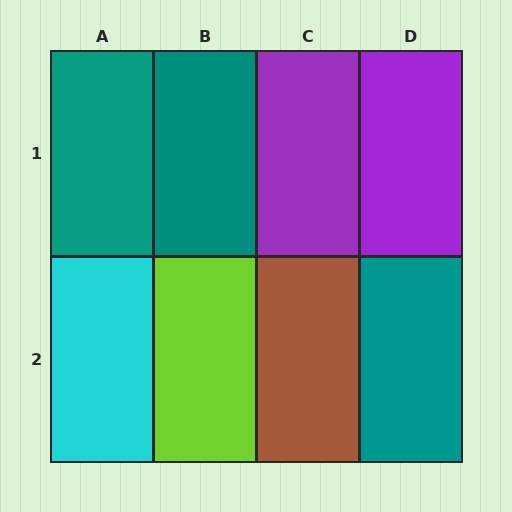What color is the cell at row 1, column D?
Purple.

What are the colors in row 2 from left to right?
Cyan, lime, brown, teal.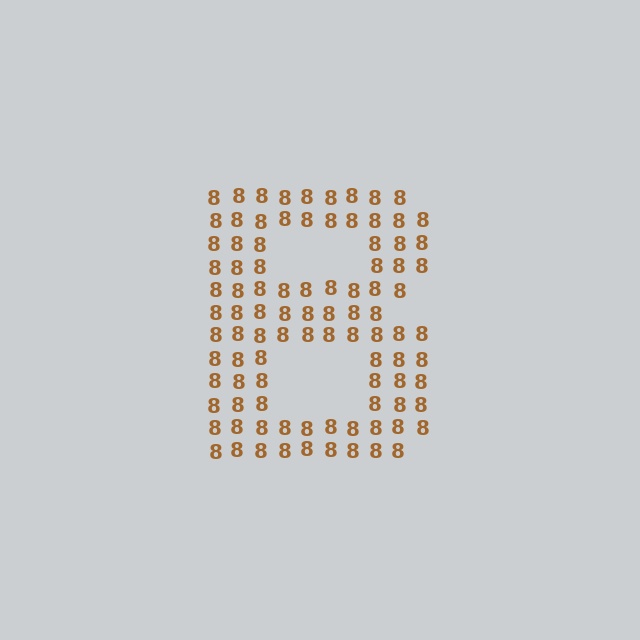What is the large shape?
The large shape is the letter B.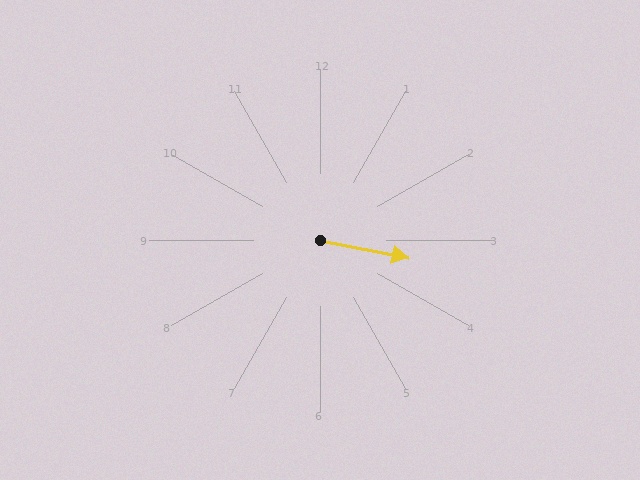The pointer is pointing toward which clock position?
Roughly 3 o'clock.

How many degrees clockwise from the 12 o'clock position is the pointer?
Approximately 101 degrees.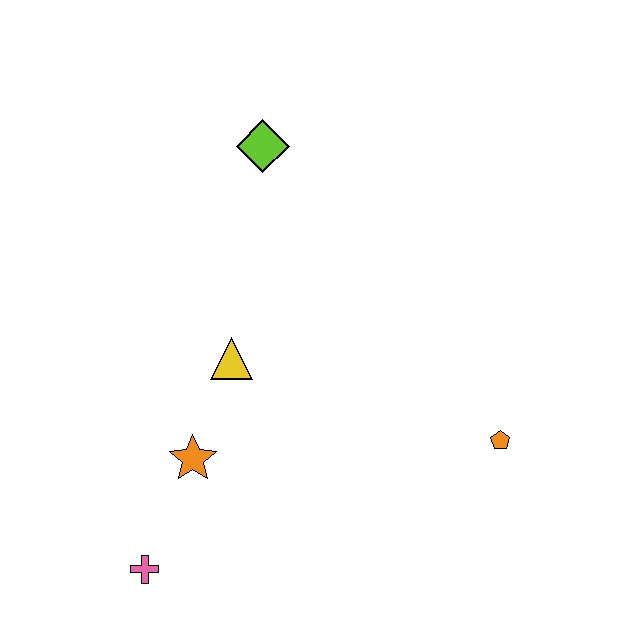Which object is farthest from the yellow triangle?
The orange pentagon is farthest from the yellow triangle.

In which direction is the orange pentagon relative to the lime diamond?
The orange pentagon is below the lime diamond.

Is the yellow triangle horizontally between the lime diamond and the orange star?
Yes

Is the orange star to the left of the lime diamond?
Yes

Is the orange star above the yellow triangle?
No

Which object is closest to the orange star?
The yellow triangle is closest to the orange star.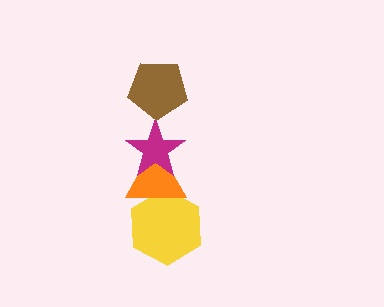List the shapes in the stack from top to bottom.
From top to bottom: the brown pentagon, the magenta star, the orange triangle, the yellow hexagon.